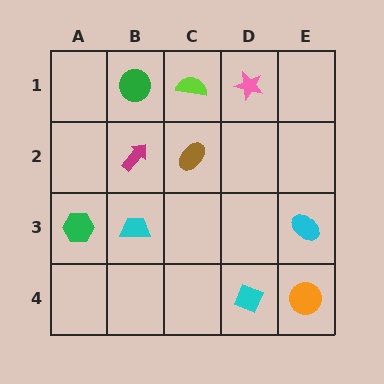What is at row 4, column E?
An orange circle.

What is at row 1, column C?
A lime semicircle.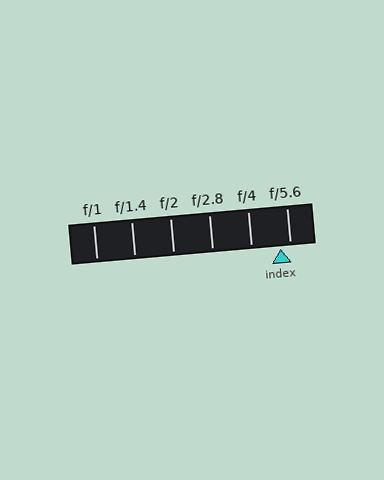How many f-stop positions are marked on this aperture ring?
There are 6 f-stop positions marked.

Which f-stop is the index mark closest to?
The index mark is closest to f/5.6.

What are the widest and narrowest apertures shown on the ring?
The widest aperture shown is f/1 and the narrowest is f/5.6.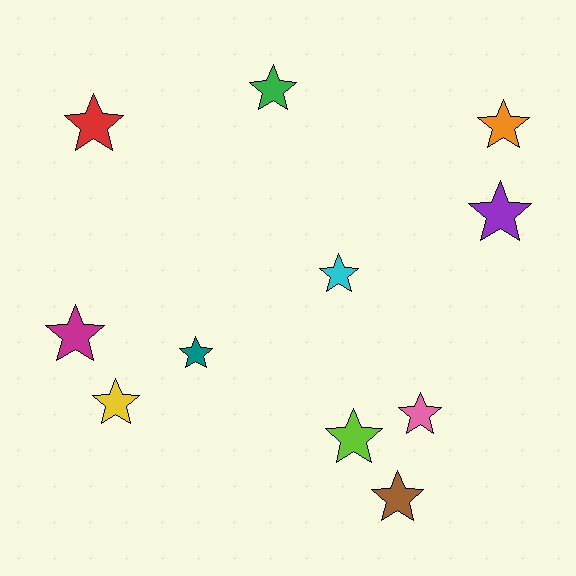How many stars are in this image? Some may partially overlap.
There are 11 stars.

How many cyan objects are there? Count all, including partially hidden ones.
There is 1 cyan object.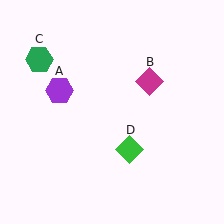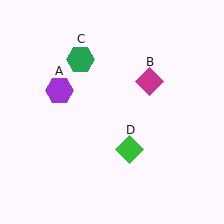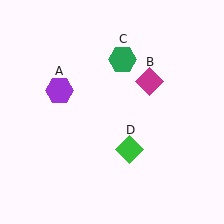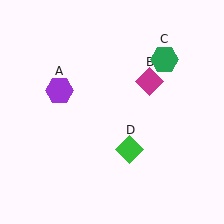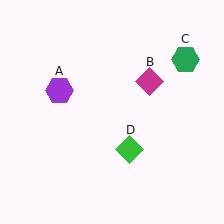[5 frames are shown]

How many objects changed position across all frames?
1 object changed position: green hexagon (object C).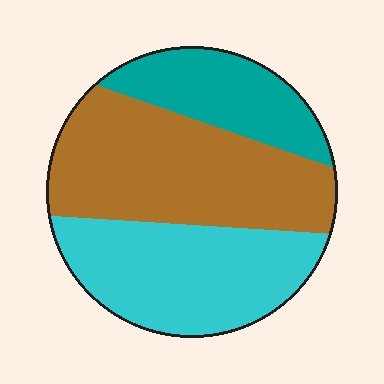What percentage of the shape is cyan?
Cyan takes up about three eighths (3/8) of the shape.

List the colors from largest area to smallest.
From largest to smallest: brown, cyan, teal.